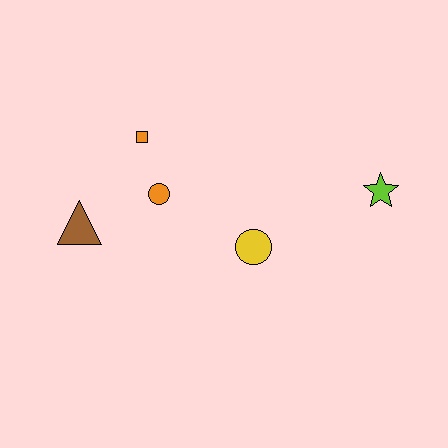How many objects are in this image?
There are 5 objects.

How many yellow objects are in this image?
There is 1 yellow object.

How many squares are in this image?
There is 1 square.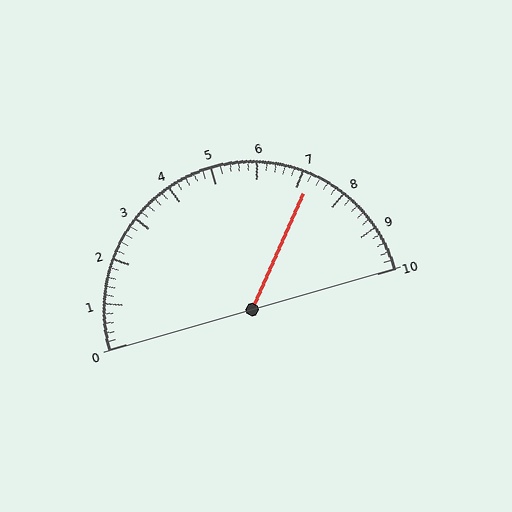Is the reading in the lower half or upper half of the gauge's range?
The reading is in the upper half of the range (0 to 10).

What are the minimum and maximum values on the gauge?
The gauge ranges from 0 to 10.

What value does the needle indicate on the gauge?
The needle indicates approximately 7.2.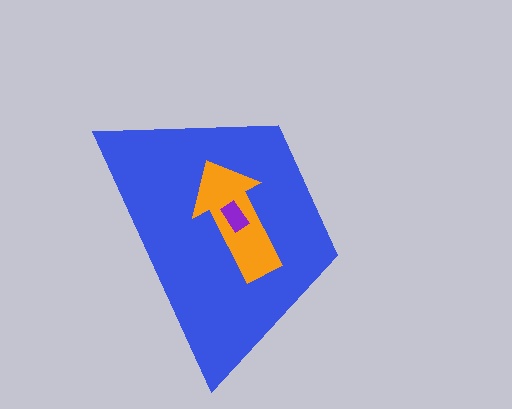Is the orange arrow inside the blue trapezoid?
Yes.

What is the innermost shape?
The purple rectangle.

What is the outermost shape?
The blue trapezoid.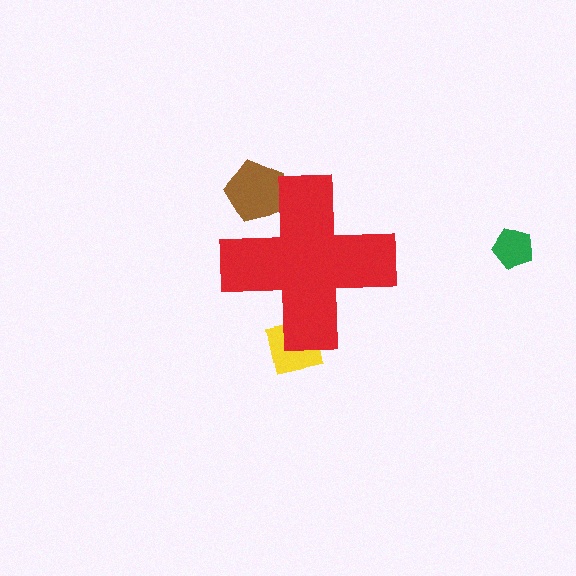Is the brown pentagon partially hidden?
Yes, the brown pentagon is partially hidden behind the red cross.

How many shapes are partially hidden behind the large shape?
2 shapes are partially hidden.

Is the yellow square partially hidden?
Yes, the yellow square is partially hidden behind the red cross.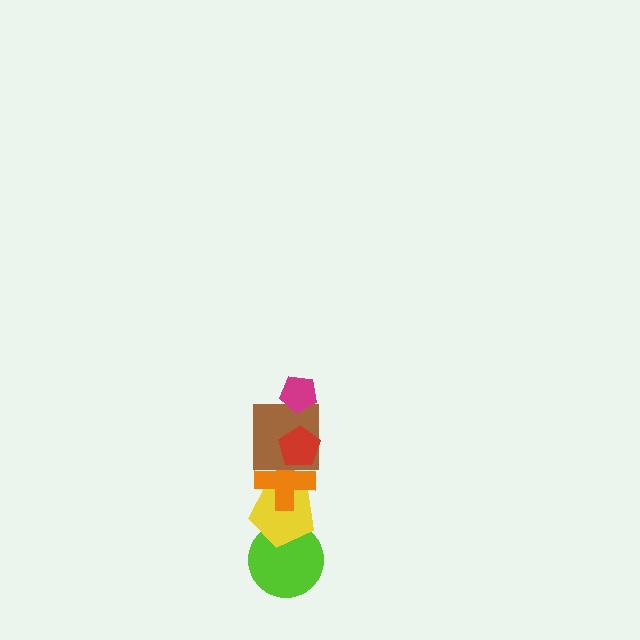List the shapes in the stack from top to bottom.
From top to bottom: the magenta pentagon, the red pentagon, the brown square, the orange cross, the yellow pentagon, the lime circle.